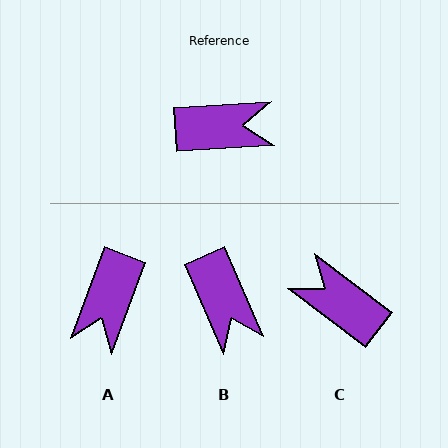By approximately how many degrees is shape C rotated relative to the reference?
Approximately 139 degrees counter-clockwise.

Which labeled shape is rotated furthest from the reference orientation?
C, about 139 degrees away.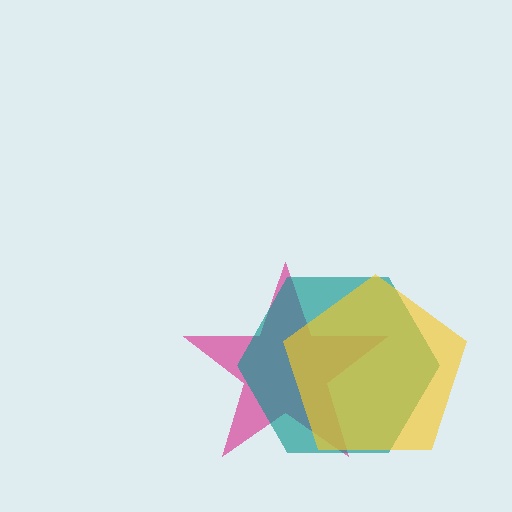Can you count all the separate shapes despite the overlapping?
Yes, there are 3 separate shapes.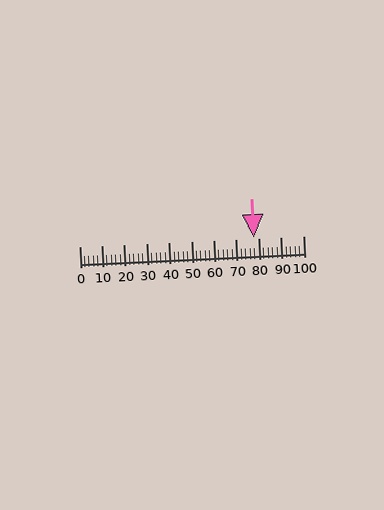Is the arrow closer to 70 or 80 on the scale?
The arrow is closer to 80.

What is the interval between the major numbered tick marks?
The major tick marks are spaced 10 units apart.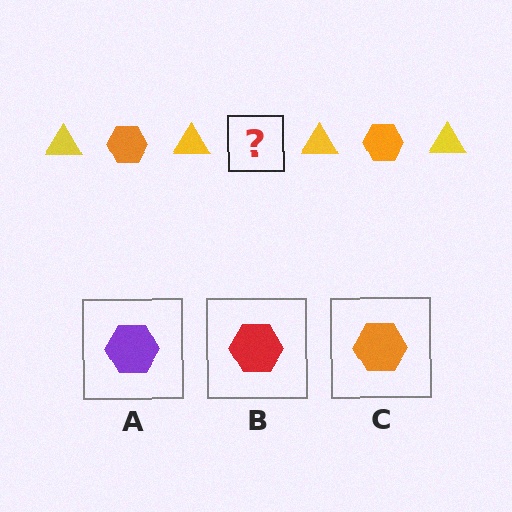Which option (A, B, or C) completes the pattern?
C.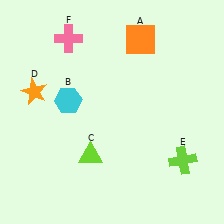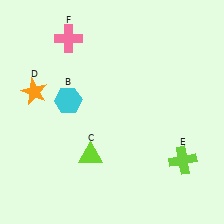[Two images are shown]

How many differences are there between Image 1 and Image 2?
There is 1 difference between the two images.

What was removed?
The orange square (A) was removed in Image 2.